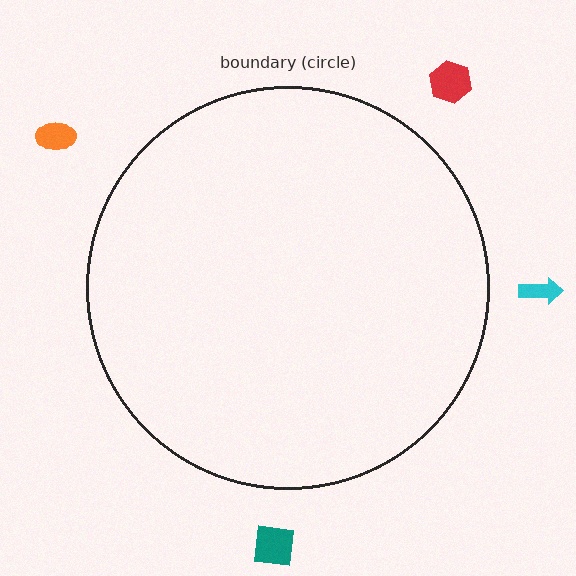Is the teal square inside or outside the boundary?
Outside.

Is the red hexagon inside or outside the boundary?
Outside.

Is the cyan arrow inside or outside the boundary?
Outside.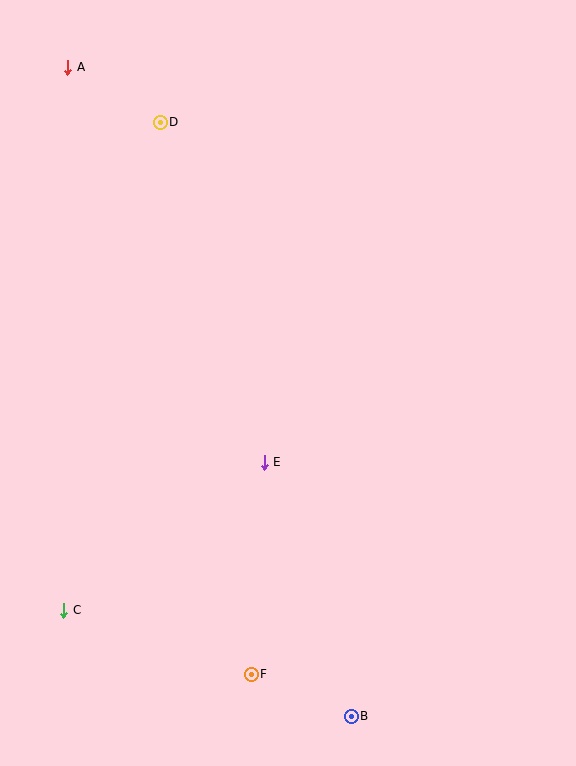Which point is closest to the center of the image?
Point E at (264, 462) is closest to the center.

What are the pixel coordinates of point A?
Point A is at (68, 67).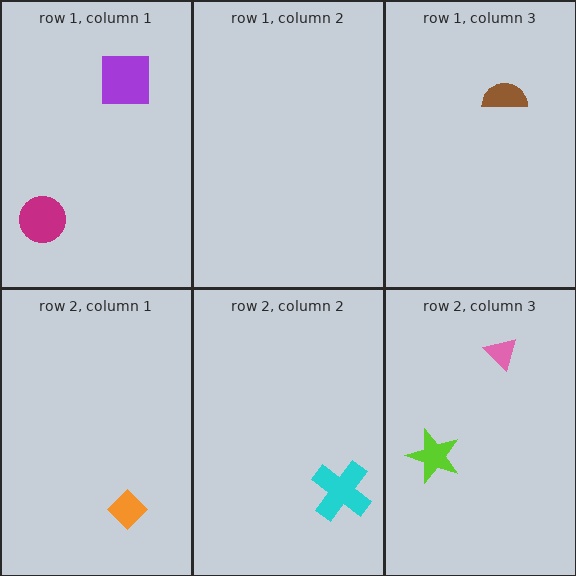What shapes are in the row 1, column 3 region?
The brown semicircle.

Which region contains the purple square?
The row 1, column 1 region.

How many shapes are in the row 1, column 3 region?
1.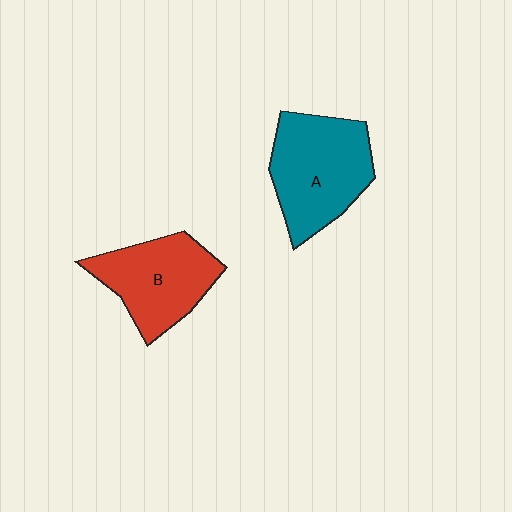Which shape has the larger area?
Shape A (teal).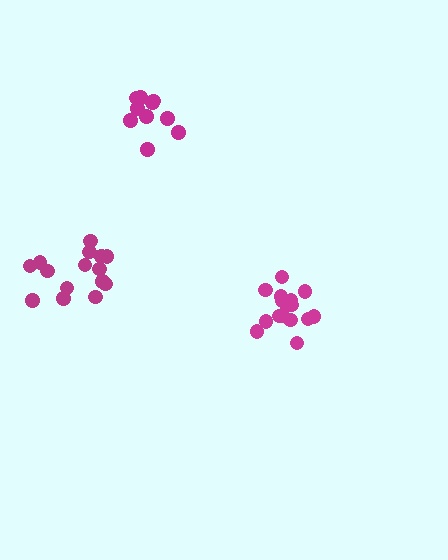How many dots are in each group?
Group 1: 15 dots, Group 2: 15 dots, Group 3: 10 dots (40 total).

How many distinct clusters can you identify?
There are 3 distinct clusters.